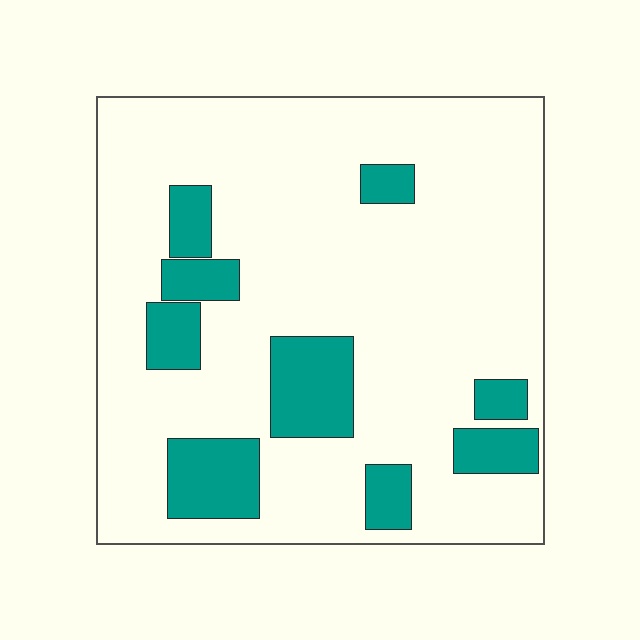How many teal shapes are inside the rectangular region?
9.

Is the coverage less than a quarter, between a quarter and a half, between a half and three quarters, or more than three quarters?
Less than a quarter.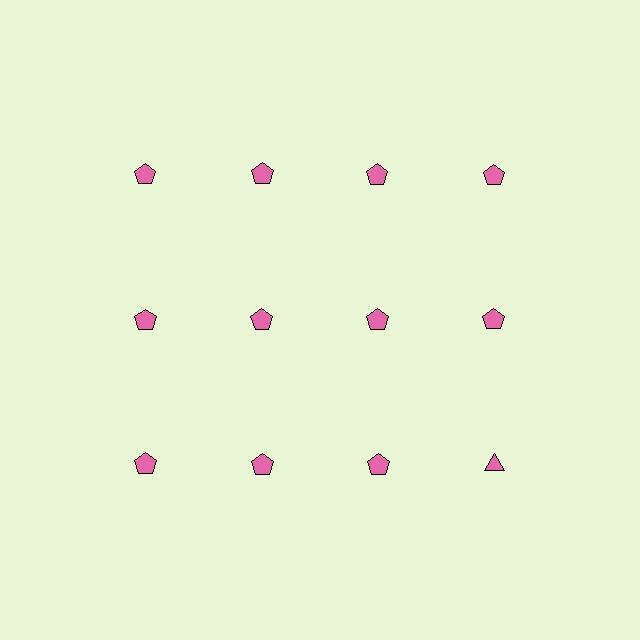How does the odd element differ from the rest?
It has a different shape: triangle instead of pentagon.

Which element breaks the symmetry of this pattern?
The pink triangle in the third row, second from right column breaks the symmetry. All other shapes are pink pentagons.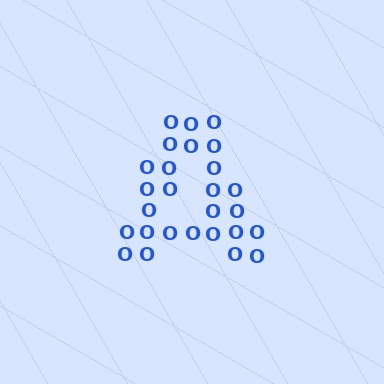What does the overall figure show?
The overall figure shows the letter A.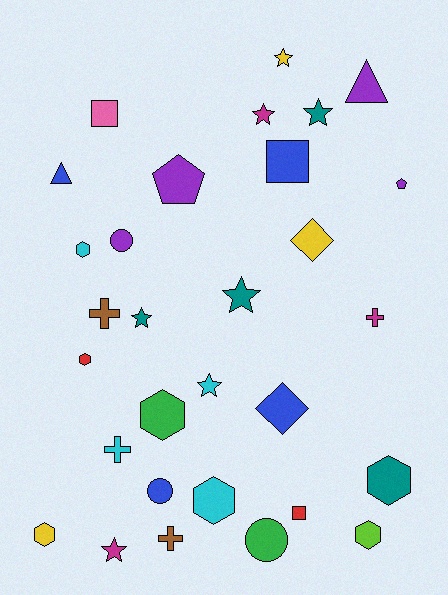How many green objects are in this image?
There are 2 green objects.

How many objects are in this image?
There are 30 objects.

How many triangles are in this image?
There are 2 triangles.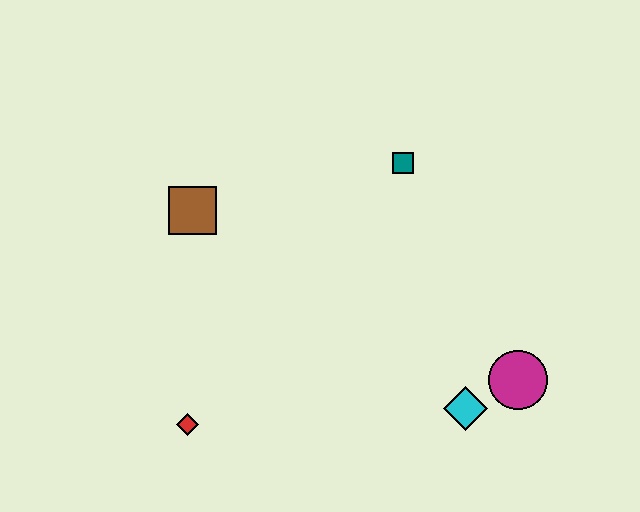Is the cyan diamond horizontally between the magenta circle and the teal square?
Yes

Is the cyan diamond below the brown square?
Yes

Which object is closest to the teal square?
The brown square is closest to the teal square.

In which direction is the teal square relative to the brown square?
The teal square is to the right of the brown square.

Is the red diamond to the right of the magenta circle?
No